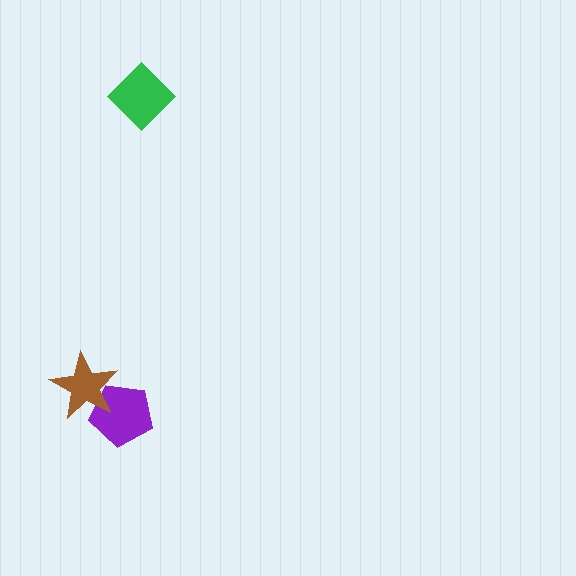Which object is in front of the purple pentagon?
The brown star is in front of the purple pentagon.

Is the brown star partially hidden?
No, no other shape covers it.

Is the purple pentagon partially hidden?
Yes, it is partially covered by another shape.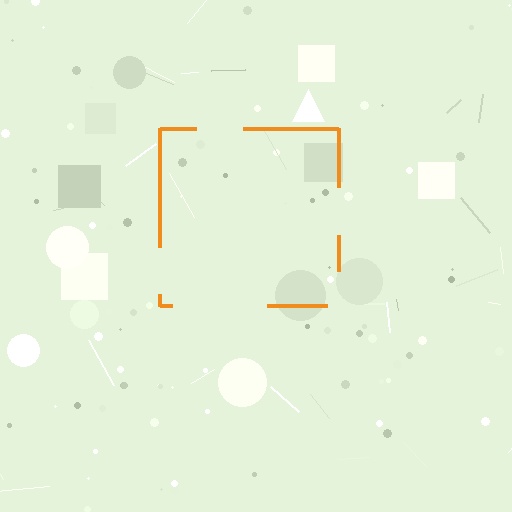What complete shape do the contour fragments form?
The contour fragments form a square.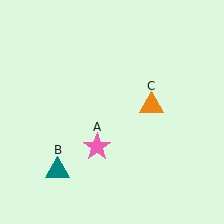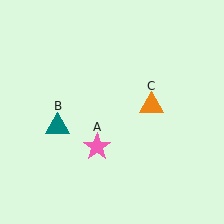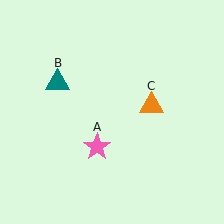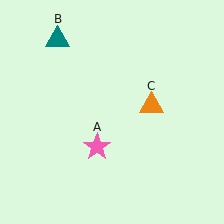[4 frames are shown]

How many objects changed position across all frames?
1 object changed position: teal triangle (object B).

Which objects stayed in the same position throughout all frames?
Pink star (object A) and orange triangle (object C) remained stationary.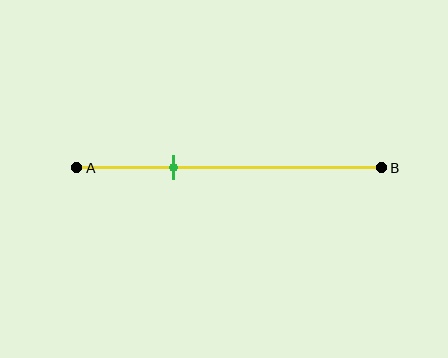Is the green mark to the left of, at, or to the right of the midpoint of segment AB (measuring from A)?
The green mark is to the left of the midpoint of segment AB.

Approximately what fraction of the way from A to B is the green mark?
The green mark is approximately 30% of the way from A to B.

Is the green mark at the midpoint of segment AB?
No, the mark is at about 30% from A, not at the 50% midpoint.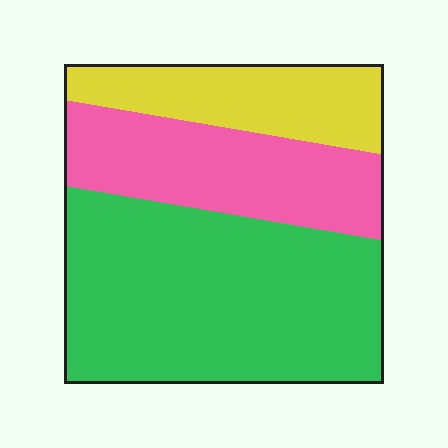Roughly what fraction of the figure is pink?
Pink covers 27% of the figure.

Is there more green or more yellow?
Green.